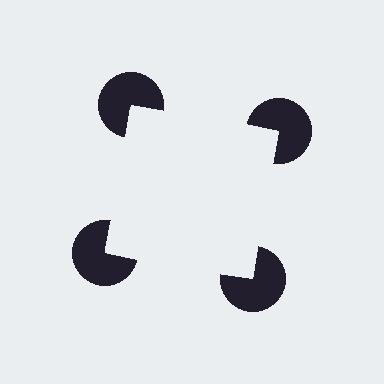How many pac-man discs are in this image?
There are 4 — one at each vertex of the illusory square.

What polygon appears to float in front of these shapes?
An illusory square — its edges are inferred from the aligned wedge cuts in the pac-man discs, not physically drawn.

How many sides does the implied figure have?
4 sides.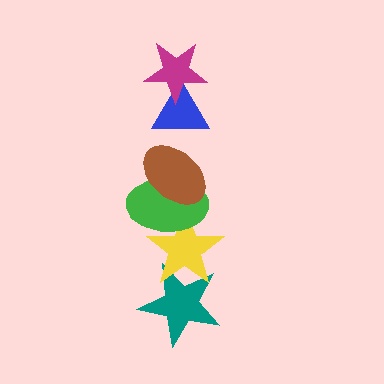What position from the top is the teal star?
The teal star is 6th from the top.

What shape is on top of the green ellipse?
The brown ellipse is on top of the green ellipse.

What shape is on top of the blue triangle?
The magenta star is on top of the blue triangle.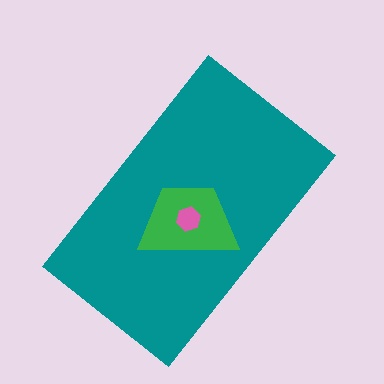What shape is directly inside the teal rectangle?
The green trapezoid.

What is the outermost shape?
The teal rectangle.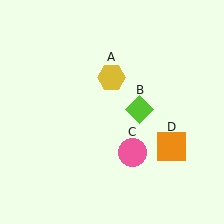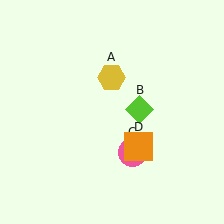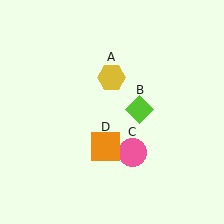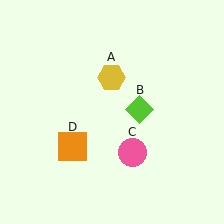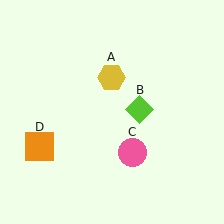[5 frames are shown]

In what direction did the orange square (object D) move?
The orange square (object D) moved left.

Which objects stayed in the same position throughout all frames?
Yellow hexagon (object A) and lime diamond (object B) and pink circle (object C) remained stationary.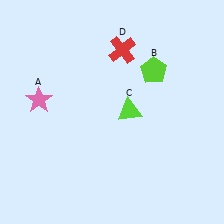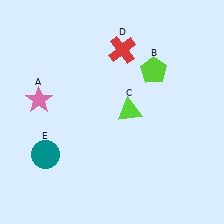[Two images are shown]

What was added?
A teal circle (E) was added in Image 2.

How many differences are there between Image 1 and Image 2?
There is 1 difference between the two images.